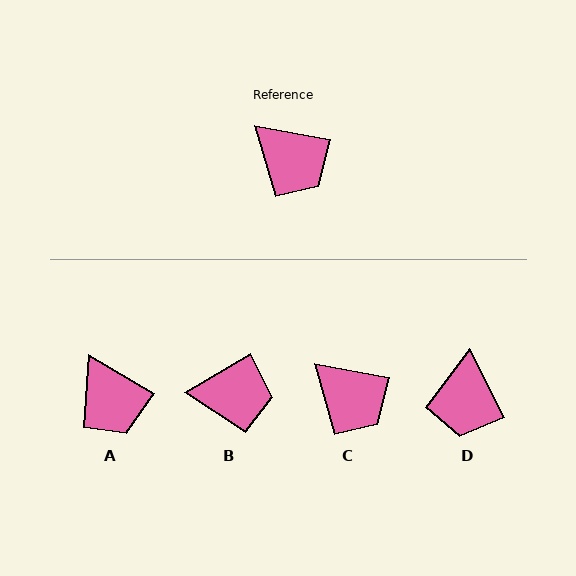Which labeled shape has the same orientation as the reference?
C.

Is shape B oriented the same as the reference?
No, it is off by about 40 degrees.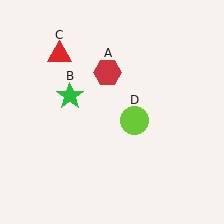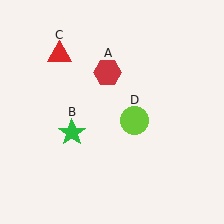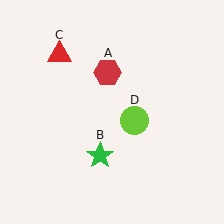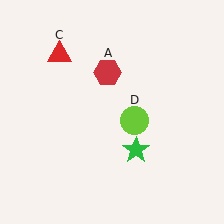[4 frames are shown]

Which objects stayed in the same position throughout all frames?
Red hexagon (object A) and red triangle (object C) and lime circle (object D) remained stationary.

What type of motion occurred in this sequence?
The green star (object B) rotated counterclockwise around the center of the scene.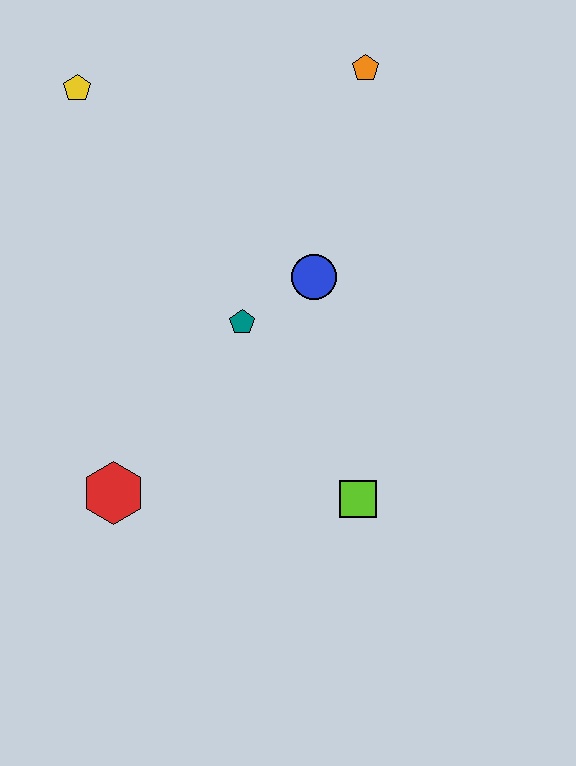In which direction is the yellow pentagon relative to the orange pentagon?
The yellow pentagon is to the left of the orange pentagon.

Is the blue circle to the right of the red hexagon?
Yes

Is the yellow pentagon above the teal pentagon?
Yes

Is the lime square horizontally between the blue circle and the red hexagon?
No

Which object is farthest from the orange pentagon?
The red hexagon is farthest from the orange pentagon.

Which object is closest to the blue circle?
The teal pentagon is closest to the blue circle.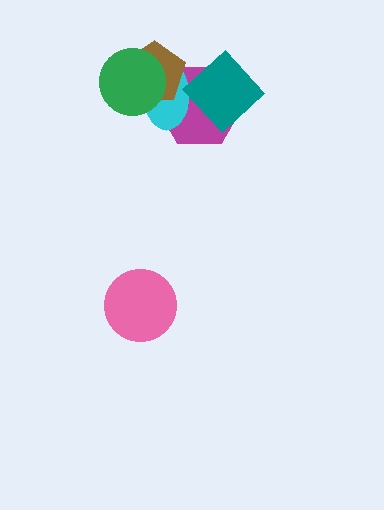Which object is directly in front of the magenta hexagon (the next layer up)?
The cyan ellipse is directly in front of the magenta hexagon.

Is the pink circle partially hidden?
No, no other shape covers it.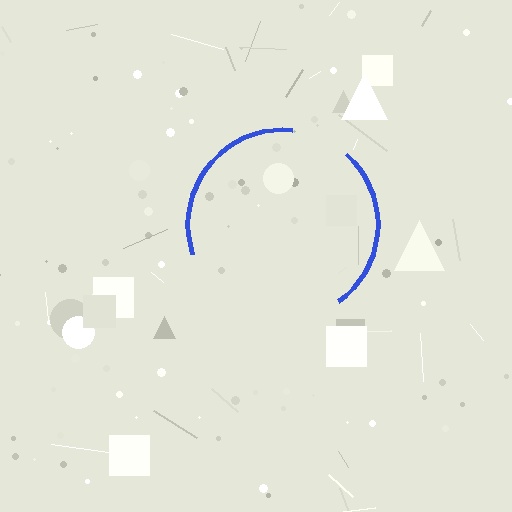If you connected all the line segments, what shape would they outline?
They would outline a circle.